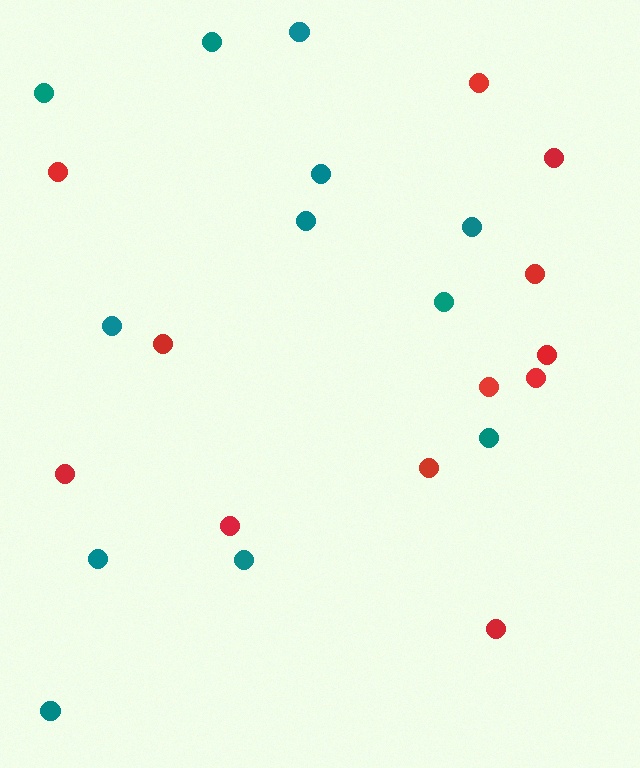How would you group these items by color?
There are 2 groups: one group of teal circles (12) and one group of red circles (12).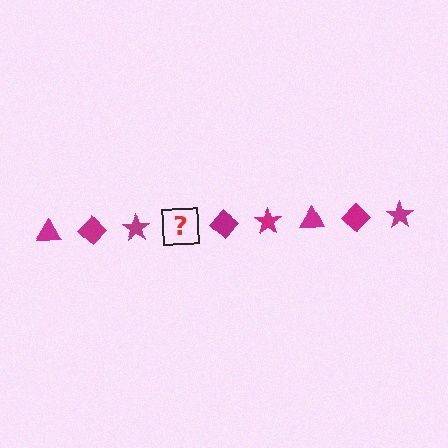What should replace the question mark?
The question mark should be replaced with a magenta triangle.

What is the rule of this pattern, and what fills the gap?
The rule is that the pattern cycles through triangle, diamond, star shapes in magenta. The gap should be filled with a magenta triangle.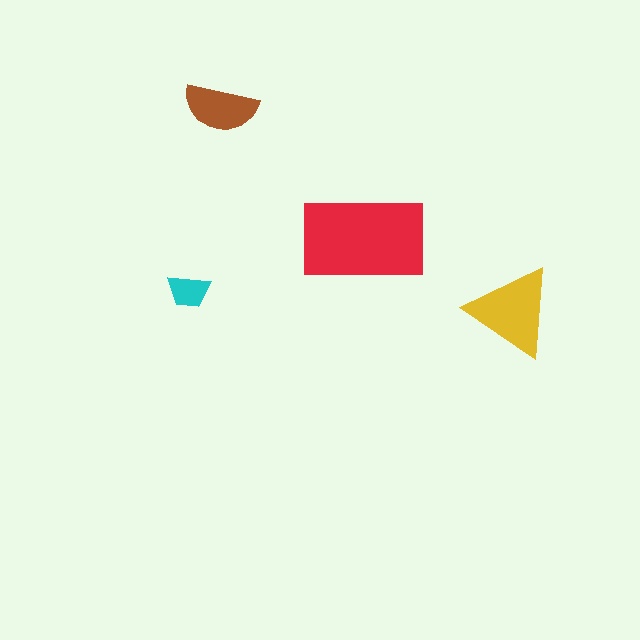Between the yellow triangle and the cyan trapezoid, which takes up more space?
The yellow triangle.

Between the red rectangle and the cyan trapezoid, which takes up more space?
The red rectangle.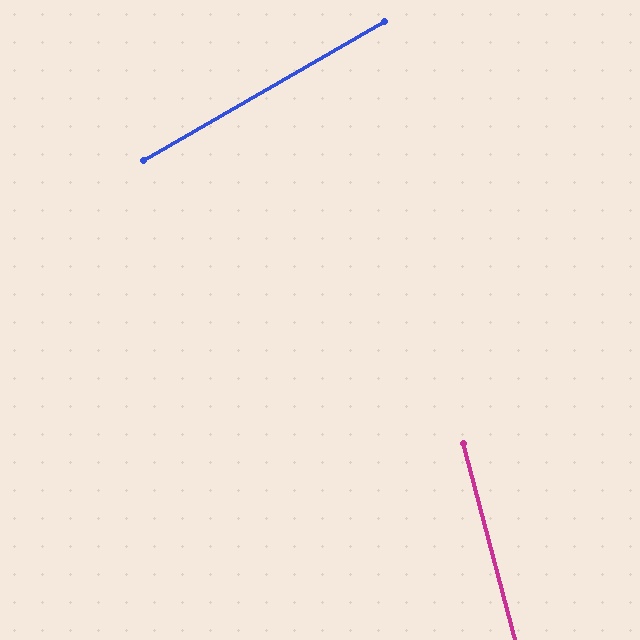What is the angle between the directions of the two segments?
Approximately 75 degrees.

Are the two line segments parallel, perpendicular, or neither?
Neither parallel nor perpendicular — they differ by about 75°.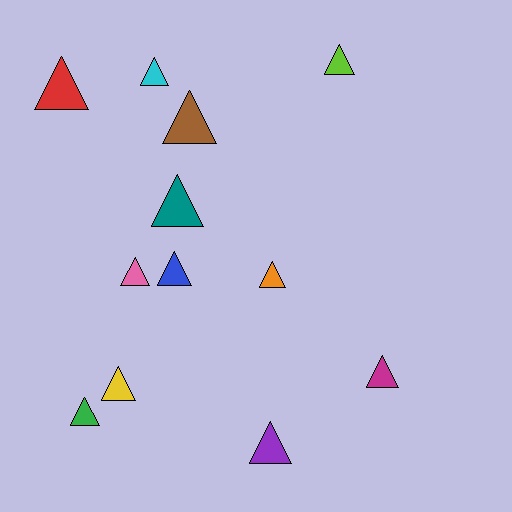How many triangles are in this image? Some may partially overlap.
There are 12 triangles.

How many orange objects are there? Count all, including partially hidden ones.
There is 1 orange object.